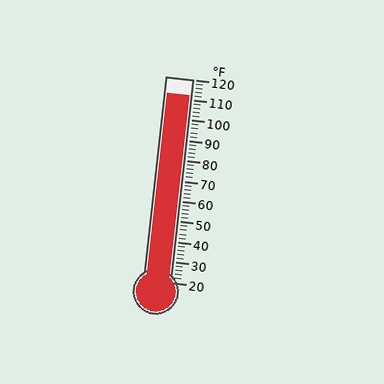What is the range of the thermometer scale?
The thermometer scale ranges from 20°F to 120°F.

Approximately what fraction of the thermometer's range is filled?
The thermometer is filled to approximately 90% of its range.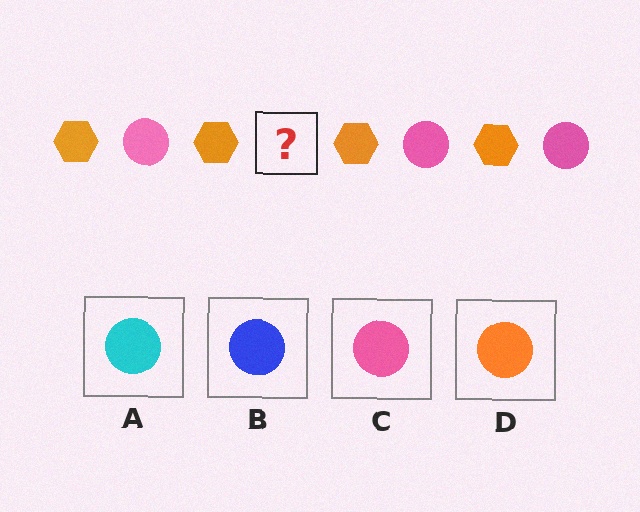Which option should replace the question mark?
Option C.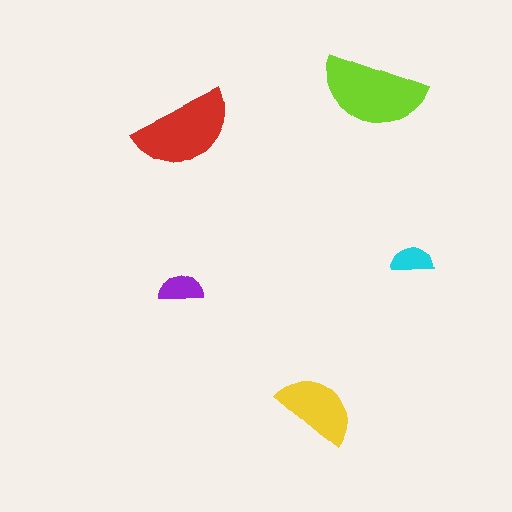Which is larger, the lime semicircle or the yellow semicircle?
The lime one.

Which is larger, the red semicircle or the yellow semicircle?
The red one.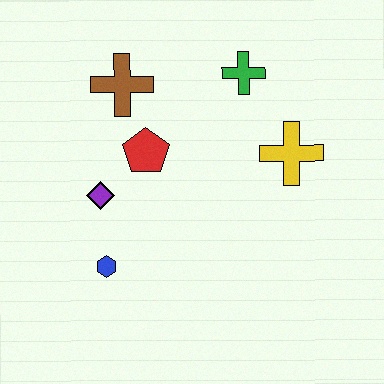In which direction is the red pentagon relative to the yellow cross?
The red pentagon is to the left of the yellow cross.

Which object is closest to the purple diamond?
The red pentagon is closest to the purple diamond.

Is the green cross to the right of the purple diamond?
Yes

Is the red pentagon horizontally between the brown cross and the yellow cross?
Yes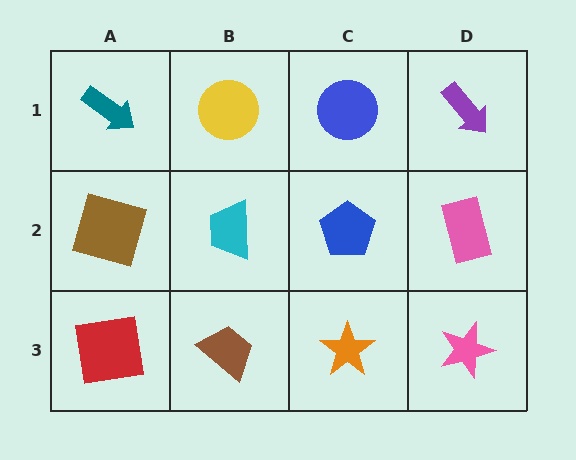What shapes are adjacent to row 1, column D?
A pink rectangle (row 2, column D), a blue circle (row 1, column C).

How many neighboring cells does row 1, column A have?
2.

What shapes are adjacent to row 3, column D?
A pink rectangle (row 2, column D), an orange star (row 3, column C).